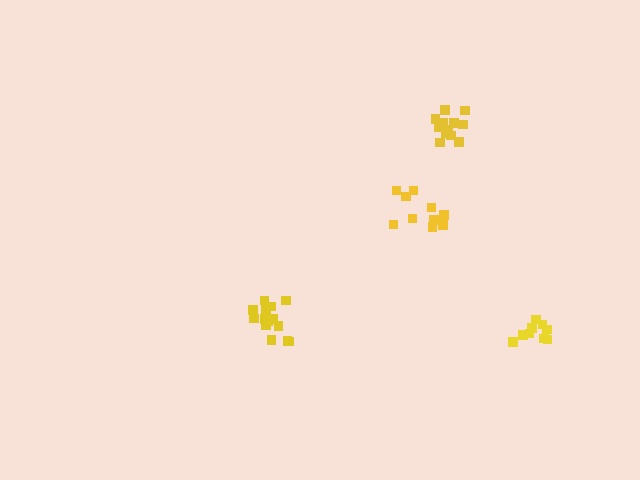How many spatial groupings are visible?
There are 4 spatial groupings.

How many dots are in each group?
Group 1: 14 dots, Group 2: 12 dots, Group 3: 10 dots, Group 4: 9 dots (45 total).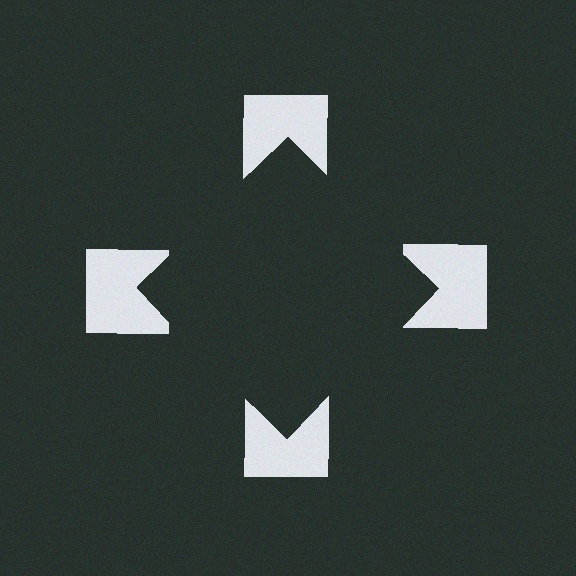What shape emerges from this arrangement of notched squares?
An illusory square — its edges are inferred from the aligned wedge cuts in the notched squares, not physically drawn.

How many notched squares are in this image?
There are 4 — one at each vertex of the illusory square.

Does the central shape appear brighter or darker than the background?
It typically appears slightly darker than the background, even though no actual brightness change is drawn.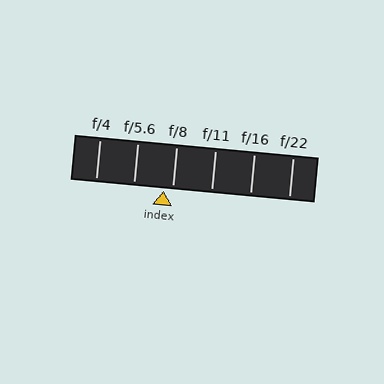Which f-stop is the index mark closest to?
The index mark is closest to f/8.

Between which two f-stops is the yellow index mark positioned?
The index mark is between f/5.6 and f/8.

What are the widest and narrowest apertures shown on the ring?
The widest aperture shown is f/4 and the narrowest is f/22.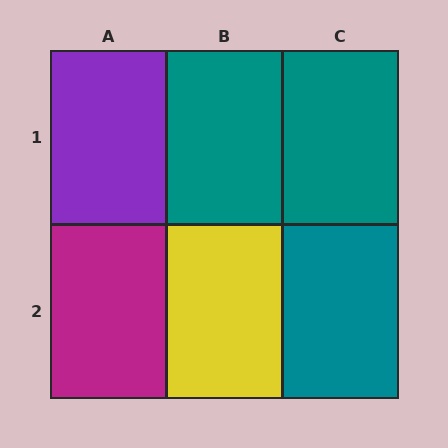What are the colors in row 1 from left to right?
Purple, teal, teal.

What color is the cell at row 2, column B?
Yellow.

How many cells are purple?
1 cell is purple.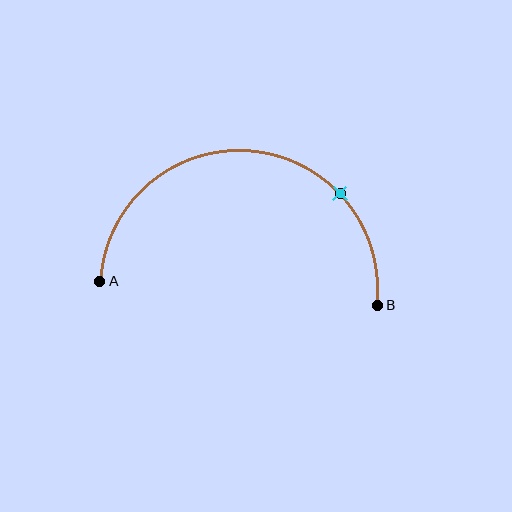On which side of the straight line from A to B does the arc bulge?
The arc bulges above the straight line connecting A and B.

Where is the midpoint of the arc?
The arc midpoint is the point on the curve farthest from the straight line joining A and B. It sits above that line.